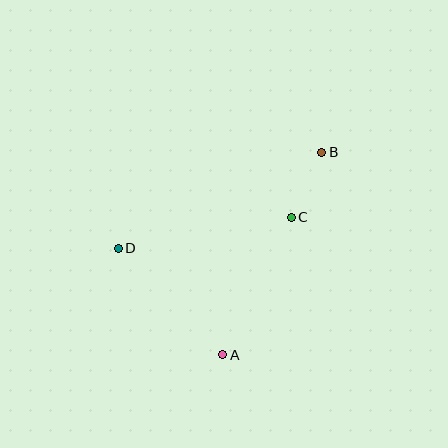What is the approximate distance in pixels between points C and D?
The distance between C and D is approximately 176 pixels.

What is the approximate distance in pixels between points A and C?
The distance between A and C is approximately 154 pixels.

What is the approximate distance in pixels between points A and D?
The distance between A and D is approximately 149 pixels.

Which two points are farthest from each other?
Points A and B are farthest from each other.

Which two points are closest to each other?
Points B and C are closest to each other.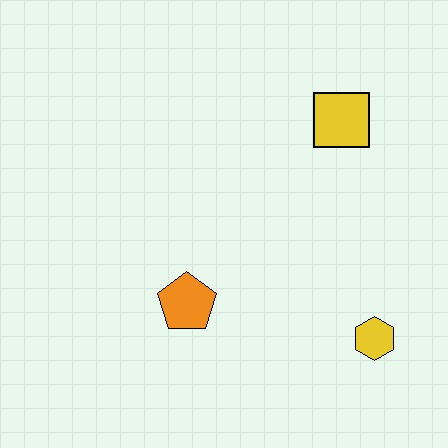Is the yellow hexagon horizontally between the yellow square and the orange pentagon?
No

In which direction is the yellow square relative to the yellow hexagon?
The yellow square is above the yellow hexagon.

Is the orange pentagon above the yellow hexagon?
Yes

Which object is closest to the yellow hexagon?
The orange pentagon is closest to the yellow hexagon.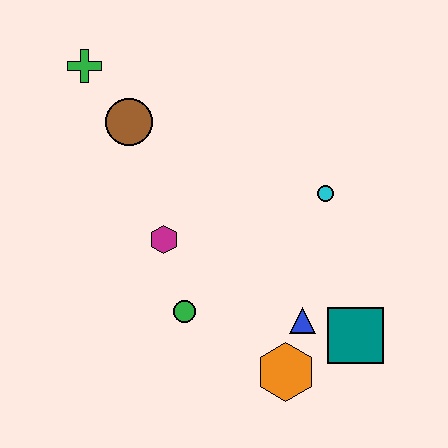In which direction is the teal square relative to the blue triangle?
The teal square is to the right of the blue triangle.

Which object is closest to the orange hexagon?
The blue triangle is closest to the orange hexagon.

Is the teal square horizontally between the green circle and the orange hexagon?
No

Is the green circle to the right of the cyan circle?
No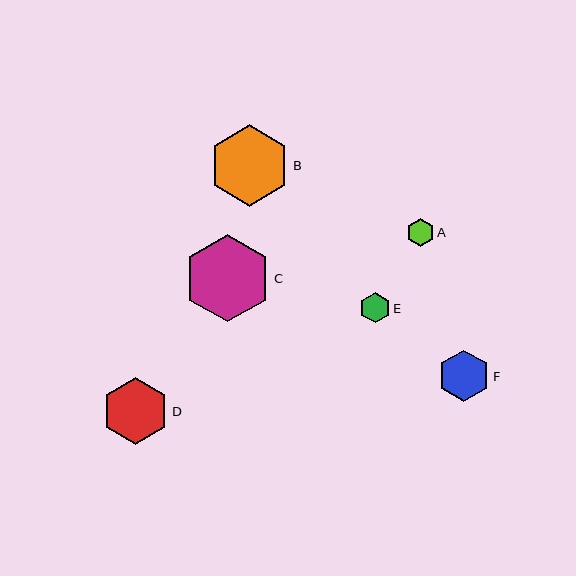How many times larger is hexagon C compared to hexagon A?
Hexagon C is approximately 3.1 times the size of hexagon A.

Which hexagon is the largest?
Hexagon C is the largest with a size of approximately 87 pixels.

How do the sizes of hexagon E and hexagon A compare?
Hexagon E and hexagon A are approximately the same size.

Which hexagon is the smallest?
Hexagon A is the smallest with a size of approximately 28 pixels.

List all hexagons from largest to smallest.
From largest to smallest: C, B, D, F, E, A.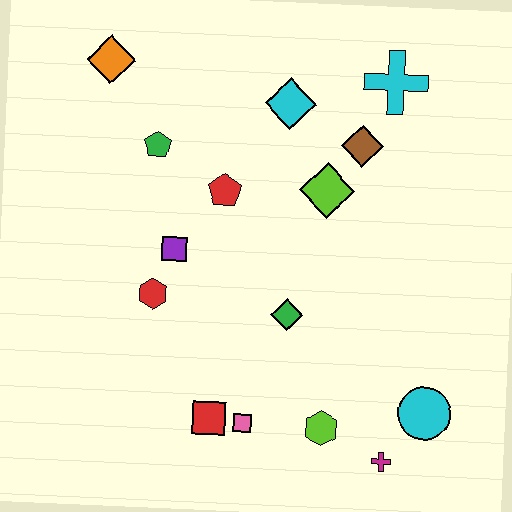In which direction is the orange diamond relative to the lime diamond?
The orange diamond is to the left of the lime diamond.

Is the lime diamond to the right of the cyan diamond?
Yes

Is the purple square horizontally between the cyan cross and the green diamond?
No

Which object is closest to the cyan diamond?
The brown diamond is closest to the cyan diamond.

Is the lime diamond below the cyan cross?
Yes